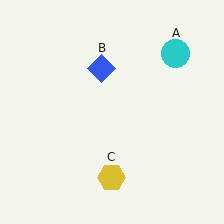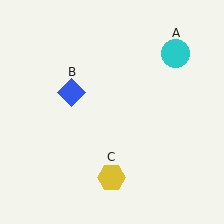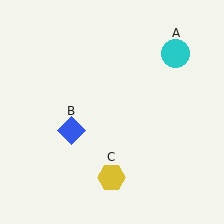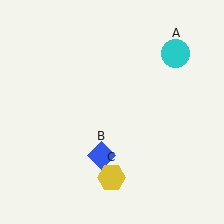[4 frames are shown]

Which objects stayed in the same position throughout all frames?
Cyan circle (object A) and yellow hexagon (object C) remained stationary.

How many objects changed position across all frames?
1 object changed position: blue diamond (object B).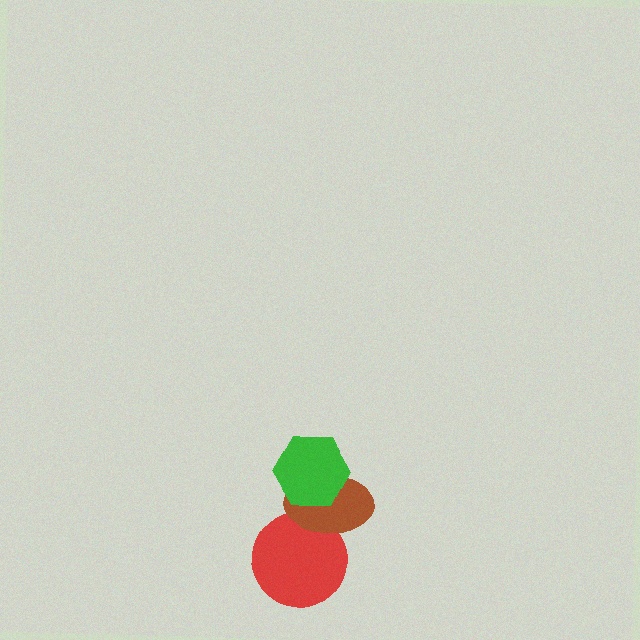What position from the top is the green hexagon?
The green hexagon is 1st from the top.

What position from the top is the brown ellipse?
The brown ellipse is 2nd from the top.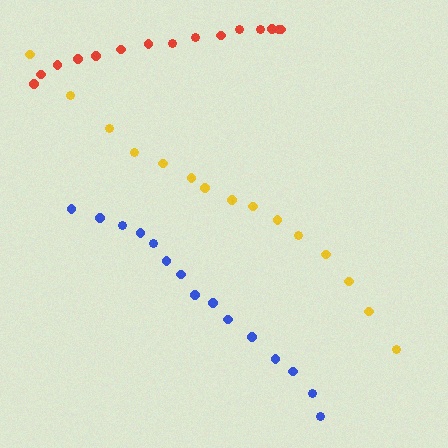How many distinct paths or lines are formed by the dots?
There are 3 distinct paths.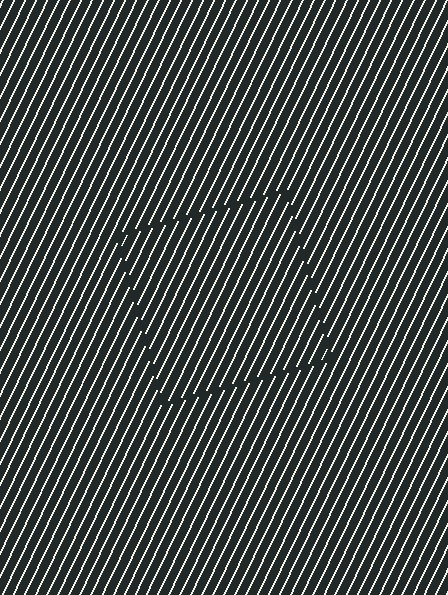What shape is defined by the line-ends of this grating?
An illusory square. The interior of the shape contains the same grating, shifted by half a period — the contour is defined by the phase discontinuity where line-ends from the inner and outer gratings abut.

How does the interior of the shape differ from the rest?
The interior of the shape contains the same grating, shifted by half a period — the contour is defined by the phase discontinuity where line-ends from the inner and outer gratings abut.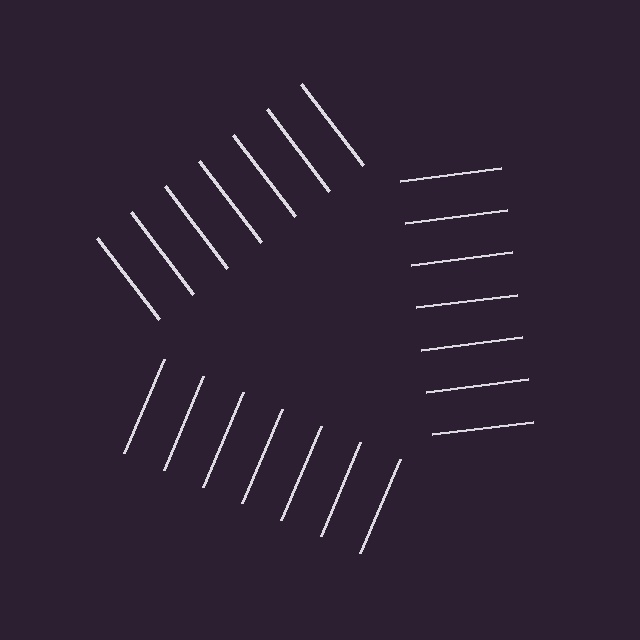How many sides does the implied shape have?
3 sides — the line-ends trace a triangle.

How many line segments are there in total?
21 — 7 along each of the 3 edges.